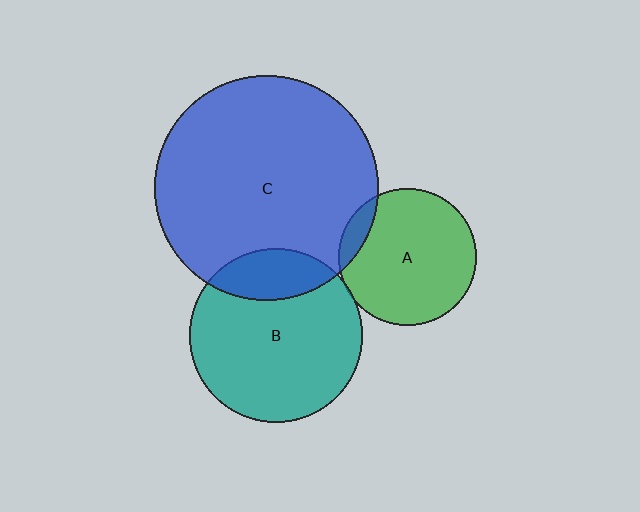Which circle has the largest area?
Circle C (blue).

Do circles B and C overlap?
Yes.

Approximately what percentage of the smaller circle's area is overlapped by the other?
Approximately 20%.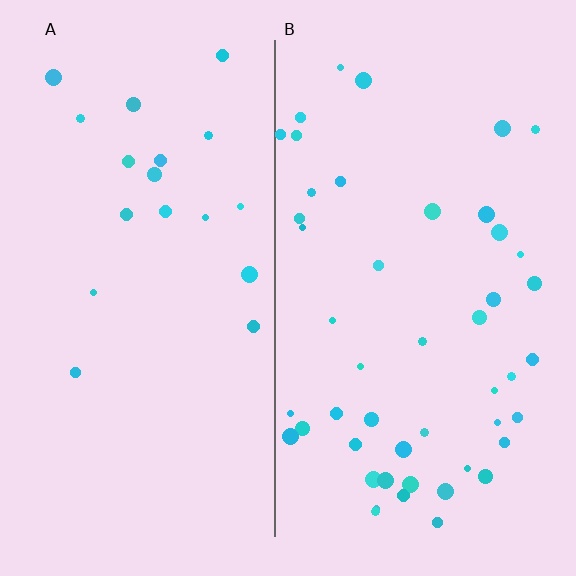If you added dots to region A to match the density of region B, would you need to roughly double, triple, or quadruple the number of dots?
Approximately double.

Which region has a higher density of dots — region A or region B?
B (the right).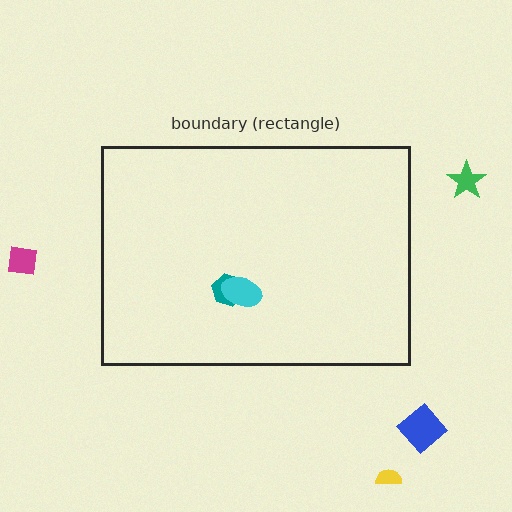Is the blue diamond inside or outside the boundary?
Outside.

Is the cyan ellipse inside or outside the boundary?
Inside.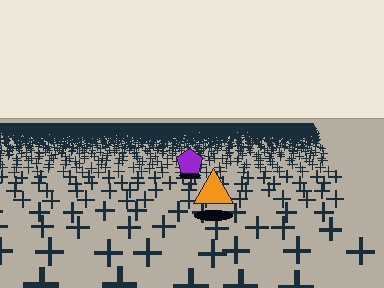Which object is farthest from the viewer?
The purple pentagon is farthest from the viewer. It appears smaller and the ground texture around it is denser.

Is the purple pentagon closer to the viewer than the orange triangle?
No. The orange triangle is closer — you can tell from the texture gradient: the ground texture is coarser near it.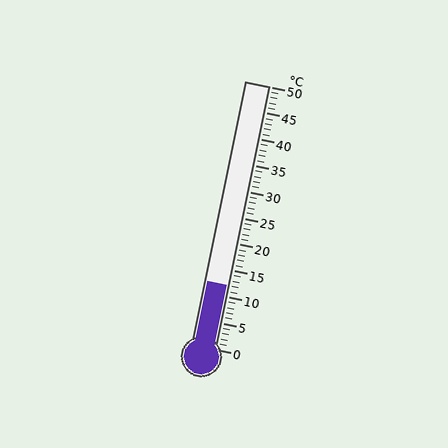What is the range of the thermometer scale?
The thermometer scale ranges from 0°C to 50°C.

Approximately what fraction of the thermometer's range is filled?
The thermometer is filled to approximately 25% of its range.